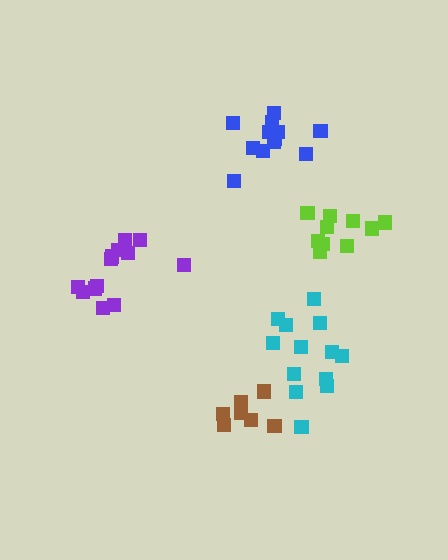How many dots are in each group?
Group 1: 7 dots, Group 2: 13 dots, Group 3: 13 dots, Group 4: 10 dots, Group 5: 13 dots (56 total).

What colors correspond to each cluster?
The clusters are colored: brown, purple, blue, lime, cyan.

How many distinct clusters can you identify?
There are 5 distinct clusters.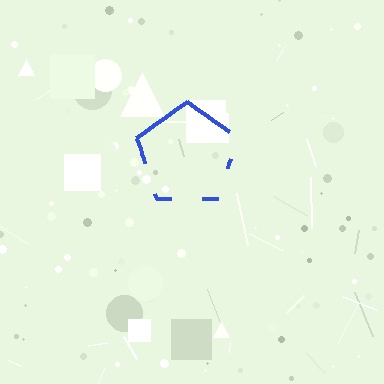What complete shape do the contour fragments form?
The contour fragments form a pentagon.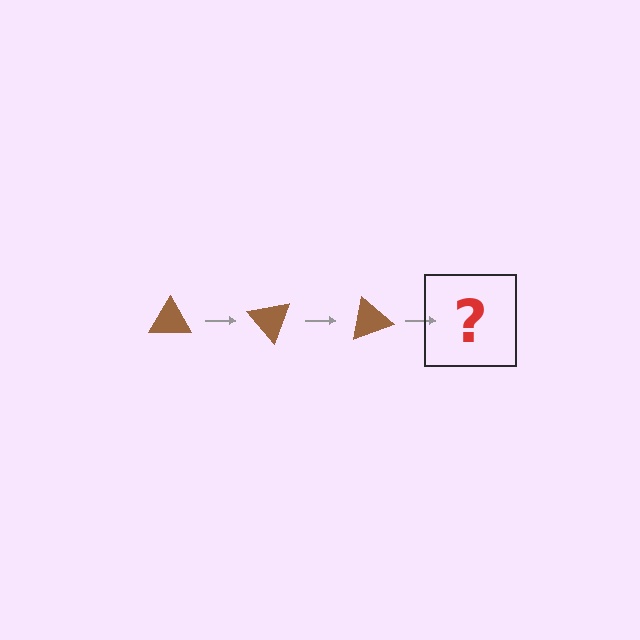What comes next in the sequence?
The next element should be a brown triangle rotated 150 degrees.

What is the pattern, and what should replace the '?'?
The pattern is that the triangle rotates 50 degrees each step. The '?' should be a brown triangle rotated 150 degrees.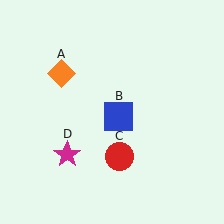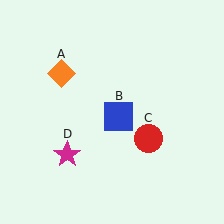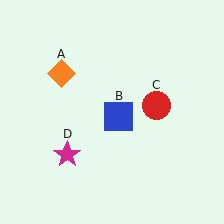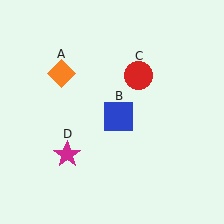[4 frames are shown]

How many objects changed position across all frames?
1 object changed position: red circle (object C).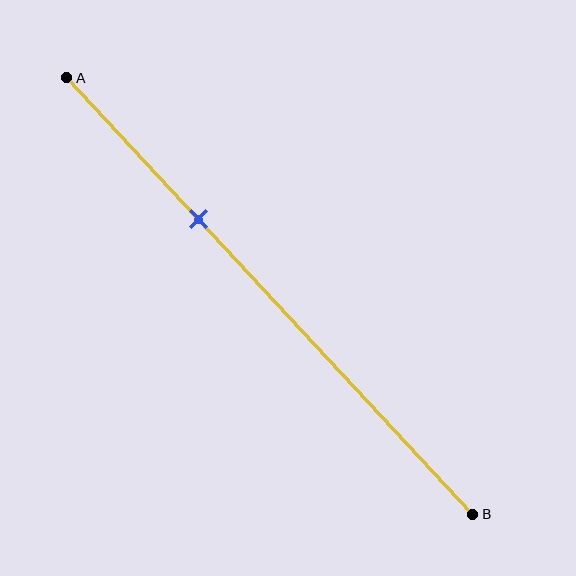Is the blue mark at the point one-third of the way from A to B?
Yes, the mark is approximately at the one-third point.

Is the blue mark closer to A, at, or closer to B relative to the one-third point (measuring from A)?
The blue mark is approximately at the one-third point of segment AB.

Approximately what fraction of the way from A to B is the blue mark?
The blue mark is approximately 30% of the way from A to B.